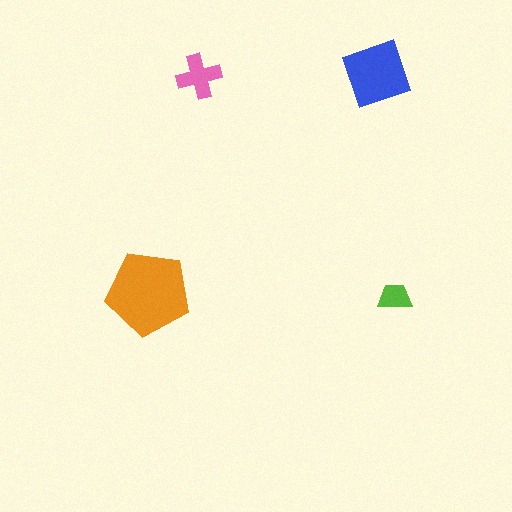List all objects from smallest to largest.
The lime trapezoid, the pink cross, the blue square, the orange pentagon.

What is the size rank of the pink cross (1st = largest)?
3rd.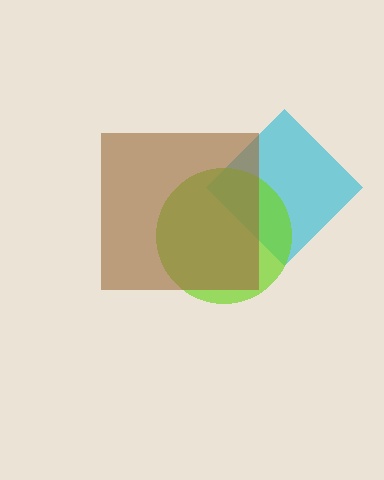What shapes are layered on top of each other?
The layered shapes are: a cyan diamond, a lime circle, a brown square.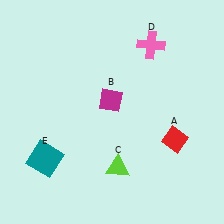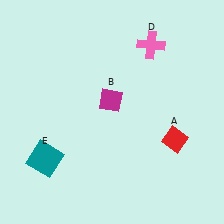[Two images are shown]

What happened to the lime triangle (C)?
The lime triangle (C) was removed in Image 2. It was in the bottom-right area of Image 1.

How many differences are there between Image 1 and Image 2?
There is 1 difference between the two images.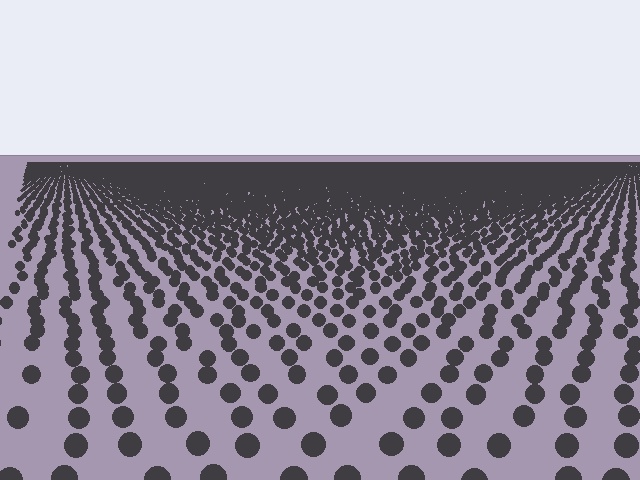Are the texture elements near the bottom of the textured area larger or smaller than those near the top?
Larger. Near the bottom, elements are closer to the viewer and appear at a bigger on-screen size.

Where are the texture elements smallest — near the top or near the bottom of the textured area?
Near the top.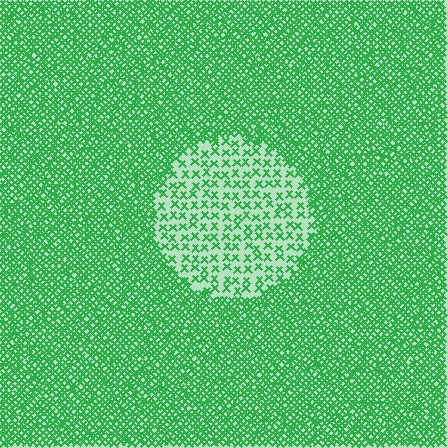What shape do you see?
I see a circle.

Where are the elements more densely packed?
The elements are more densely packed outside the circle boundary.